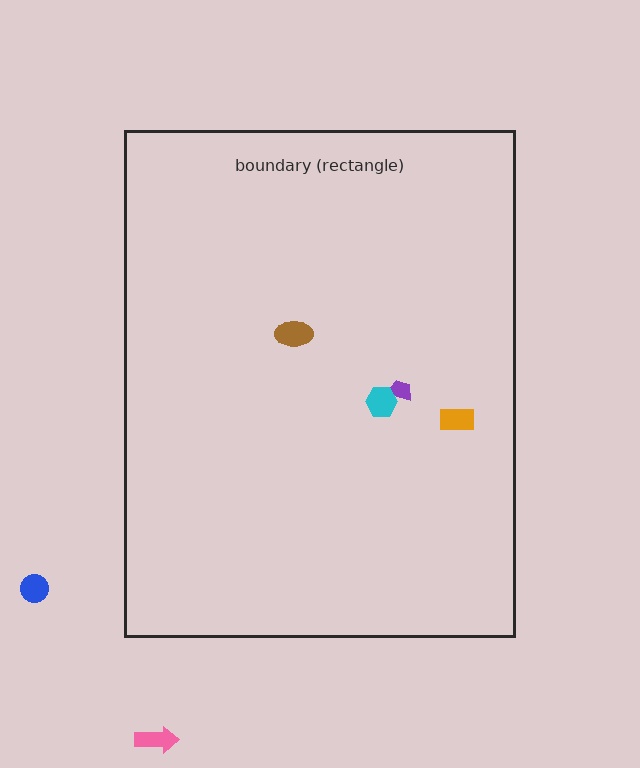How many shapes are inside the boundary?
4 inside, 2 outside.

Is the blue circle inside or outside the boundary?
Outside.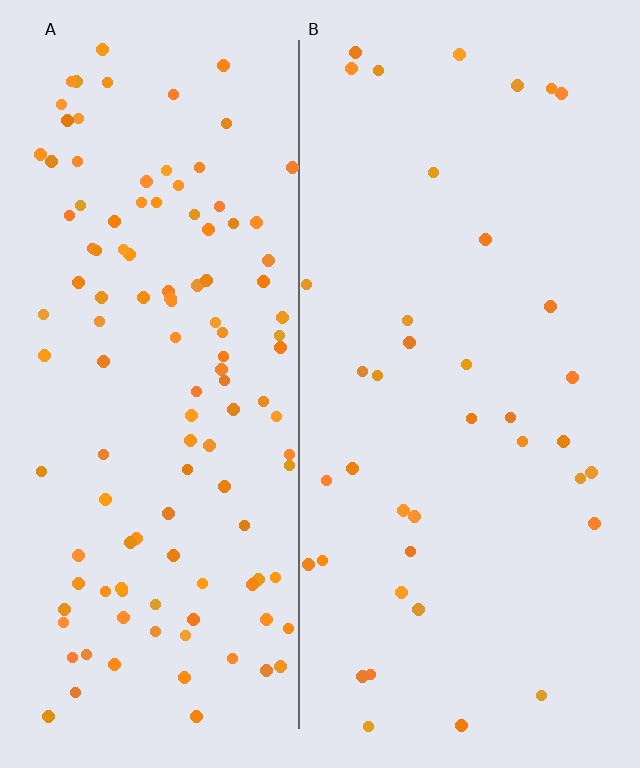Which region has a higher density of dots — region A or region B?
A (the left).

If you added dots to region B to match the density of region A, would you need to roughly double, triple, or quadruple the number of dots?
Approximately triple.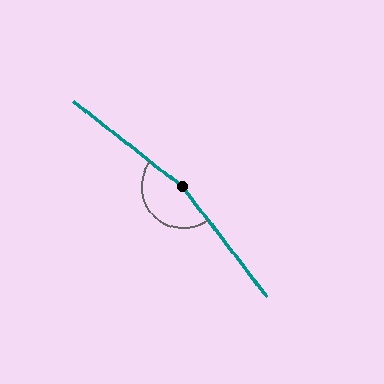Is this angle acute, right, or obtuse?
It is obtuse.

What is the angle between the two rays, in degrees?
Approximately 165 degrees.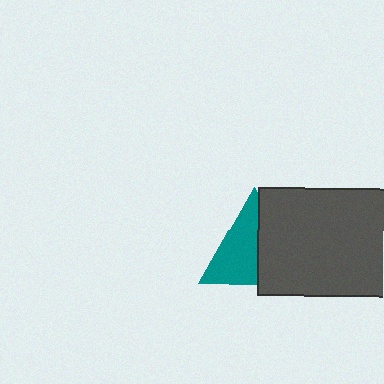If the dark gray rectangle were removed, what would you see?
You would see the complete teal triangle.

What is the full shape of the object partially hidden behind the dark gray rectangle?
The partially hidden object is a teal triangle.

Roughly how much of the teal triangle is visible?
About half of it is visible (roughly 55%).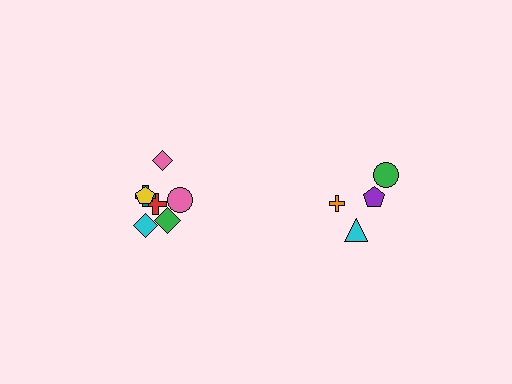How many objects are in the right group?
There are 4 objects.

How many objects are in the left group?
There are 7 objects.